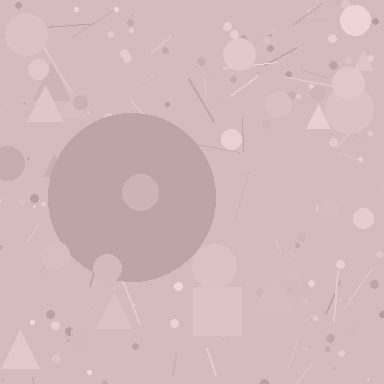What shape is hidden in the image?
A circle is hidden in the image.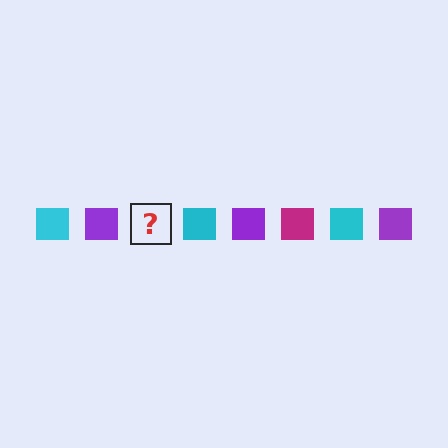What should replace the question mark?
The question mark should be replaced with a magenta square.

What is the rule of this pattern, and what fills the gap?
The rule is that the pattern cycles through cyan, purple, magenta squares. The gap should be filled with a magenta square.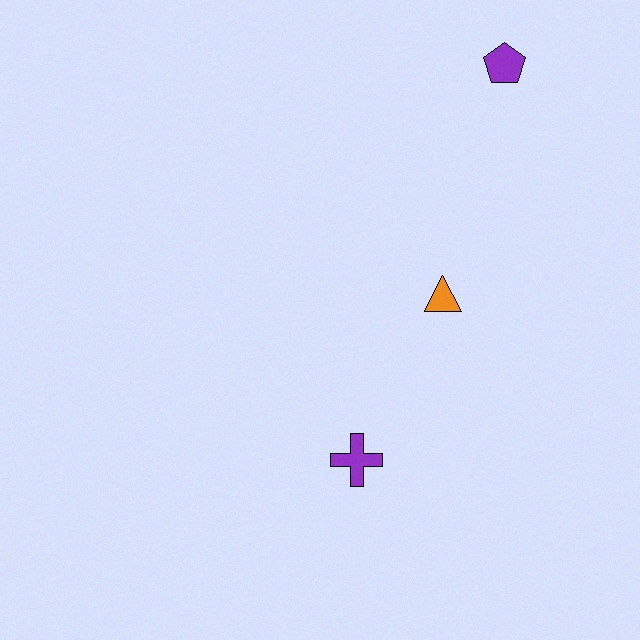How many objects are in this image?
There are 3 objects.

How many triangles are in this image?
There is 1 triangle.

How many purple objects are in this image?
There are 2 purple objects.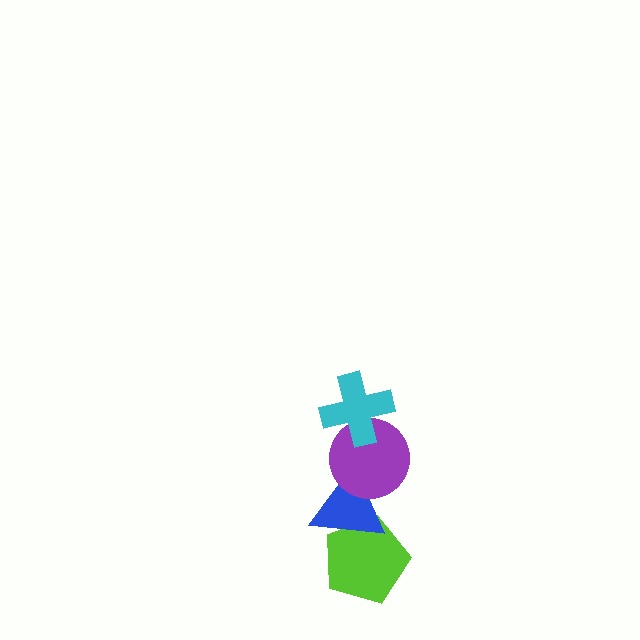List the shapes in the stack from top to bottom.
From top to bottom: the cyan cross, the purple circle, the blue triangle, the lime pentagon.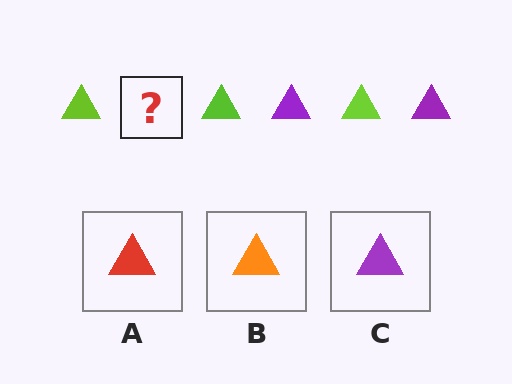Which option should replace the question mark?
Option C.